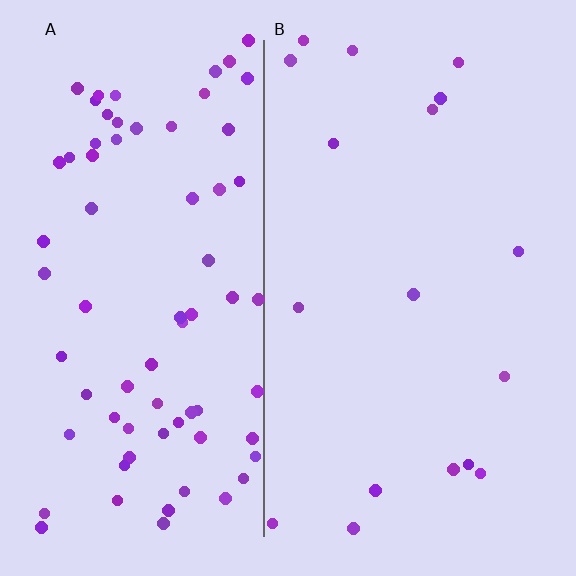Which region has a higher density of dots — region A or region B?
A (the left).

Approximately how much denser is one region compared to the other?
Approximately 4.2× — region A over region B.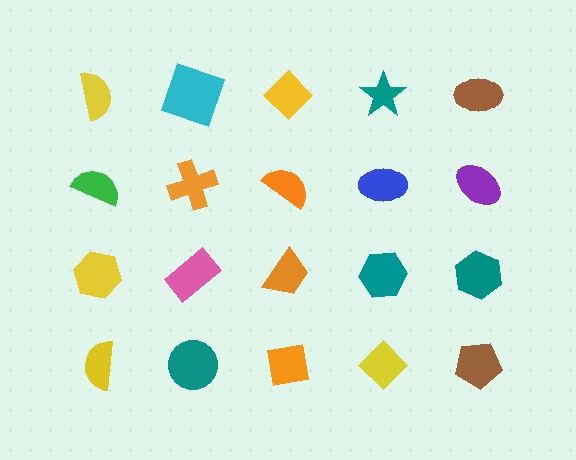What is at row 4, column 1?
A yellow semicircle.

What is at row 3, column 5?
A teal hexagon.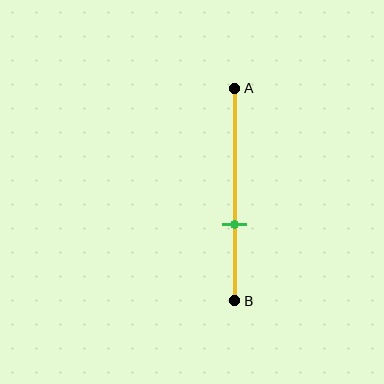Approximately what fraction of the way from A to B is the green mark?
The green mark is approximately 65% of the way from A to B.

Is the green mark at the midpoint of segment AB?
No, the mark is at about 65% from A, not at the 50% midpoint.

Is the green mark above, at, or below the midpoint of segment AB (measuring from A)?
The green mark is below the midpoint of segment AB.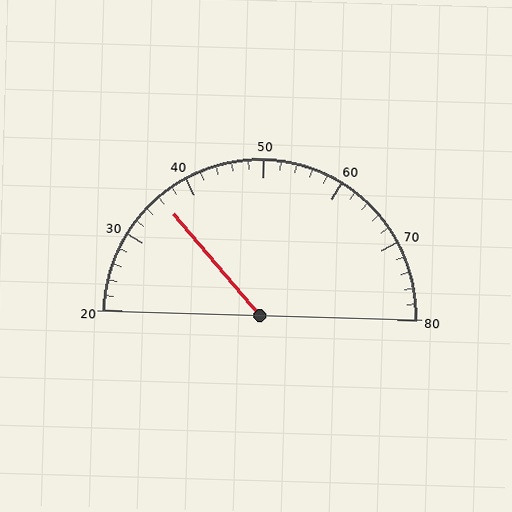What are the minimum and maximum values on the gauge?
The gauge ranges from 20 to 80.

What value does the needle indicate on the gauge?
The needle indicates approximately 36.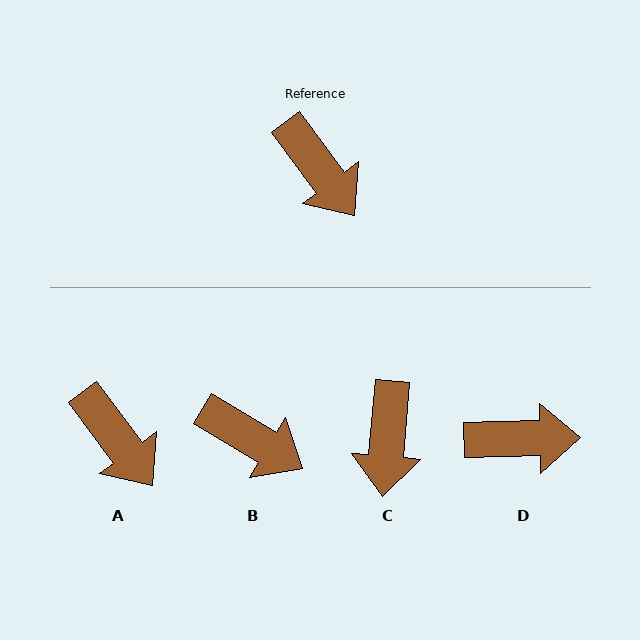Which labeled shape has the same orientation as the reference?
A.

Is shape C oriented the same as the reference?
No, it is off by about 42 degrees.